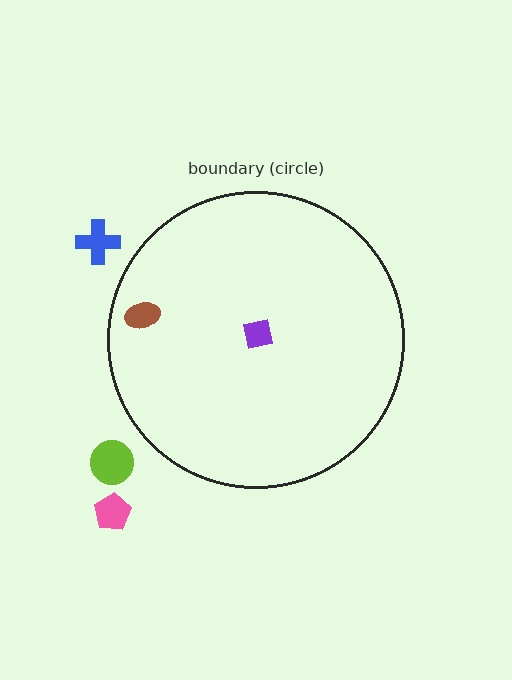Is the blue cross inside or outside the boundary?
Outside.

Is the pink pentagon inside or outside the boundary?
Outside.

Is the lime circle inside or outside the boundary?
Outside.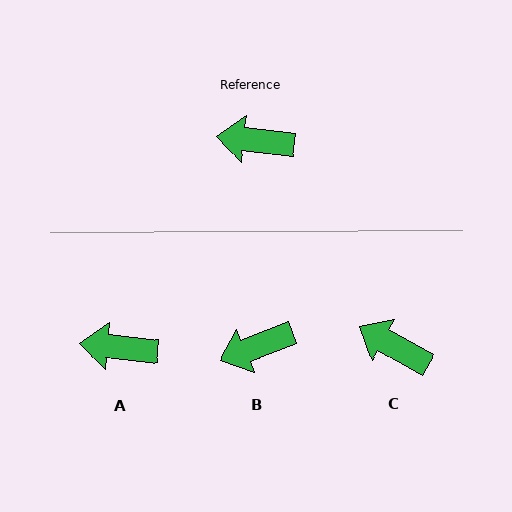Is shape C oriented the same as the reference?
No, it is off by about 23 degrees.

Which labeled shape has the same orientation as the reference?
A.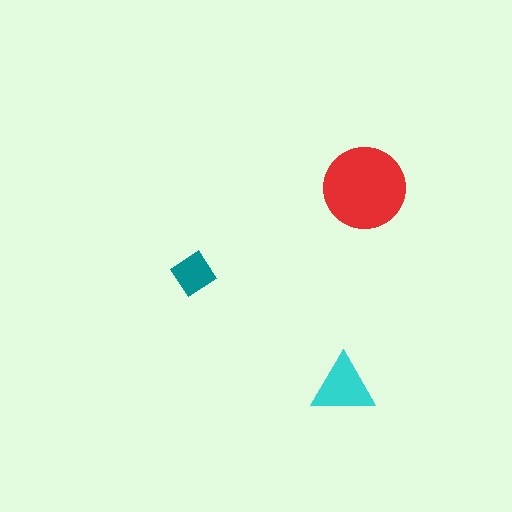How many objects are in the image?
There are 3 objects in the image.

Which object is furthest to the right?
The red circle is rightmost.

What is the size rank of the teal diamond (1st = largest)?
3rd.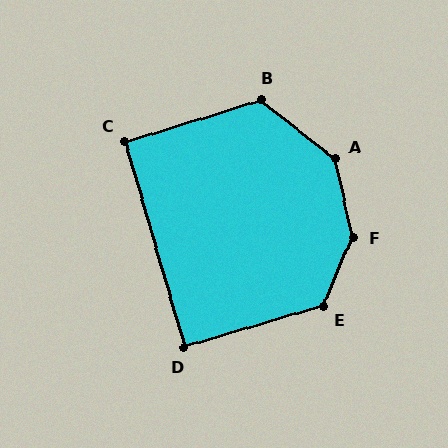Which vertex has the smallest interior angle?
D, at approximately 90 degrees.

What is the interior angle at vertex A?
Approximately 140 degrees (obtuse).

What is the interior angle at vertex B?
Approximately 125 degrees (obtuse).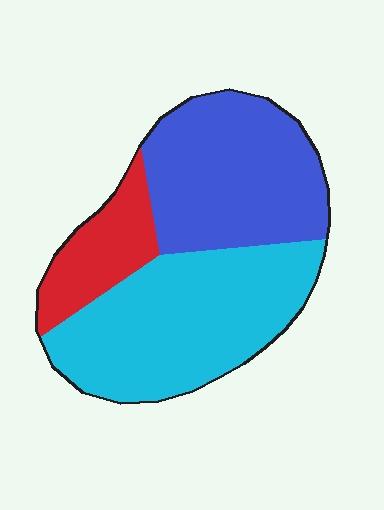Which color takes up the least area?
Red, at roughly 15%.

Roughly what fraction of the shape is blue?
Blue takes up about three eighths (3/8) of the shape.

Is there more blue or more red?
Blue.